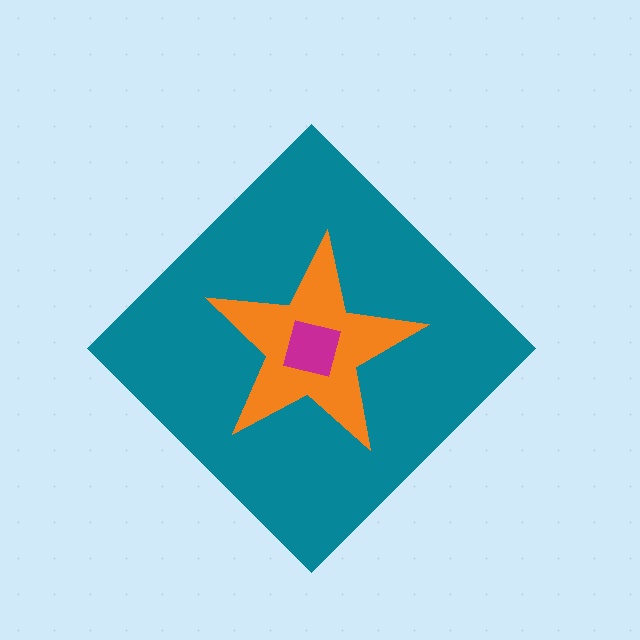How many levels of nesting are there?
3.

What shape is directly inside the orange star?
The magenta square.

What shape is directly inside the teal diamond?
The orange star.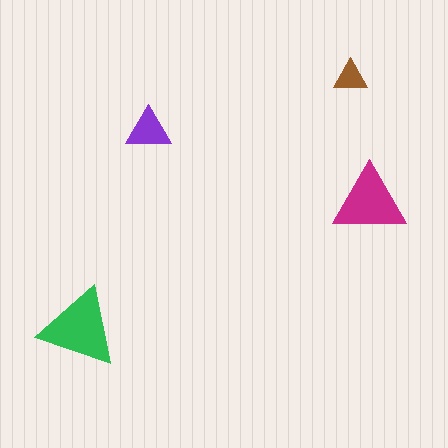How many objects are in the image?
There are 4 objects in the image.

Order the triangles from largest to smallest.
the green one, the magenta one, the purple one, the brown one.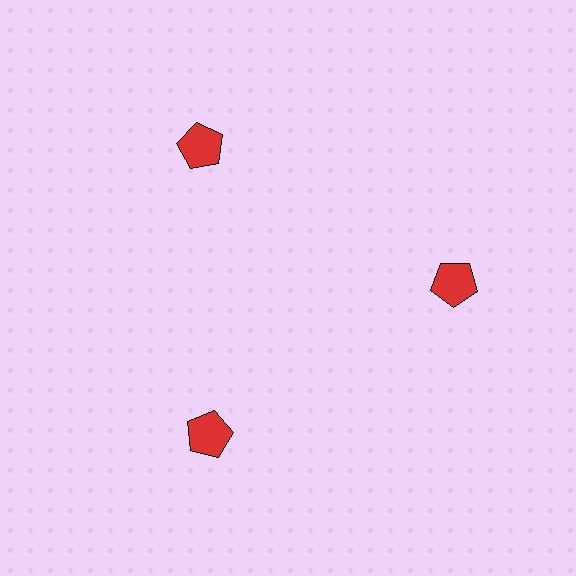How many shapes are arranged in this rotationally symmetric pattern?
There are 3 shapes, arranged in 3 groups of 1.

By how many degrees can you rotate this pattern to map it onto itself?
The pattern maps onto itself every 120 degrees of rotation.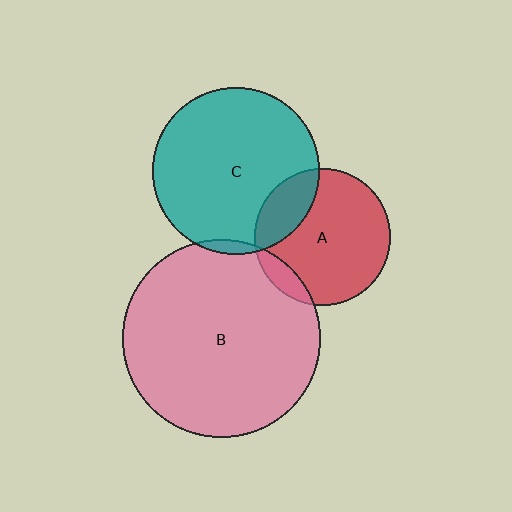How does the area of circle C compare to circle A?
Approximately 1.5 times.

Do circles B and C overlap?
Yes.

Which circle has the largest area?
Circle B (pink).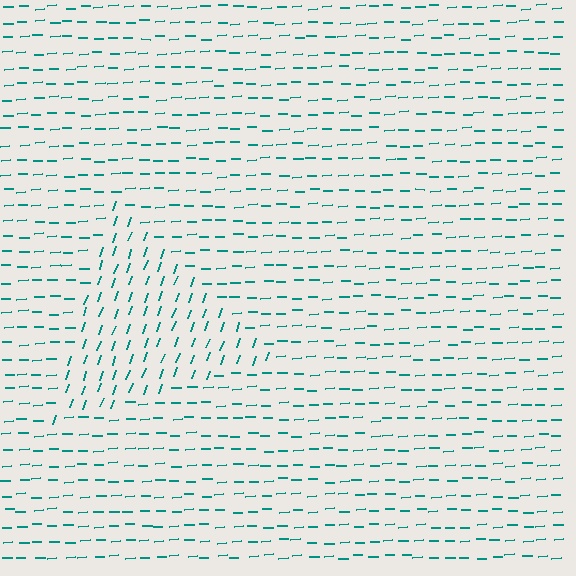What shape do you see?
I see a triangle.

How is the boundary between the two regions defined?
The boundary is defined purely by a change in line orientation (approximately 68 degrees difference). All lines are the same color and thickness.